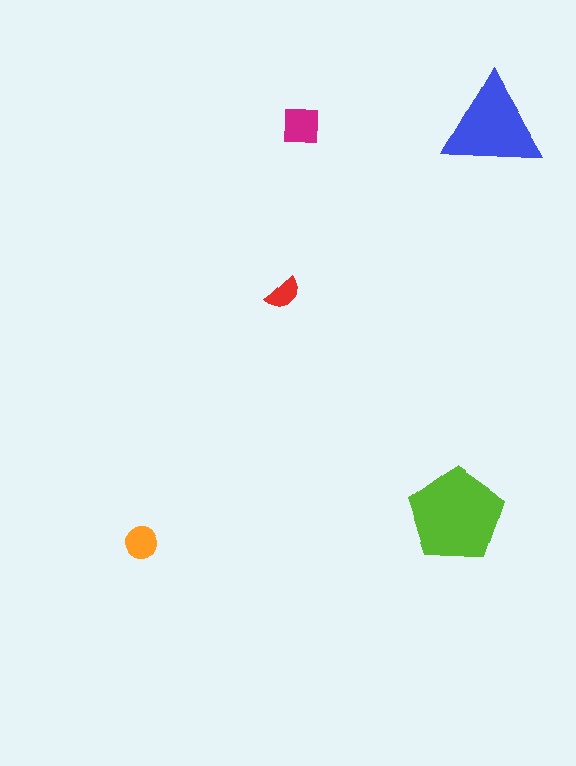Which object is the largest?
The lime pentagon.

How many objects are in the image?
There are 5 objects in the image.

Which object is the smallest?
The red semicircle.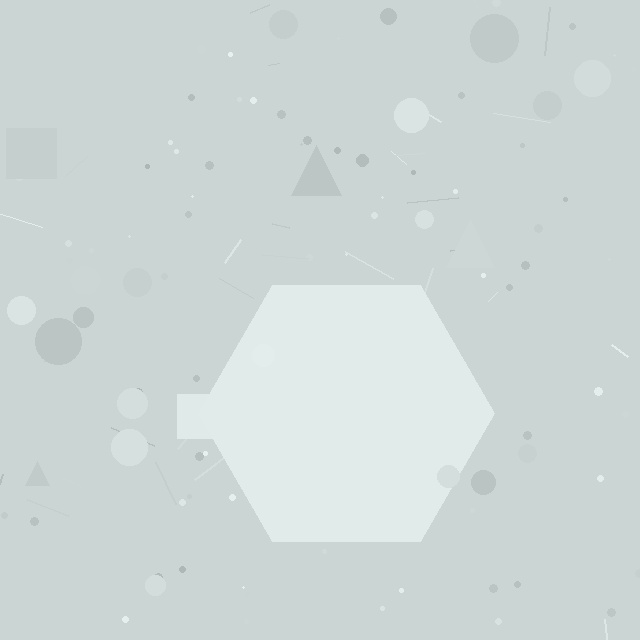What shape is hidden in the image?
A hexagon is hidden in the image.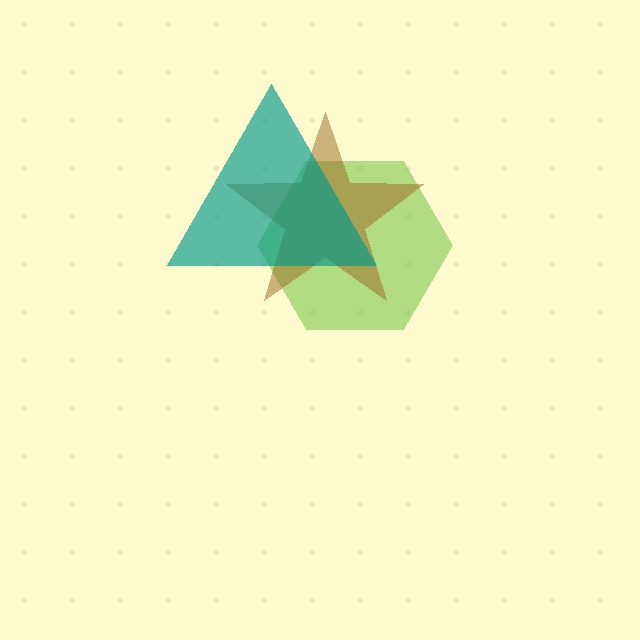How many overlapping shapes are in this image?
There are 3 overlapping shapes in the image.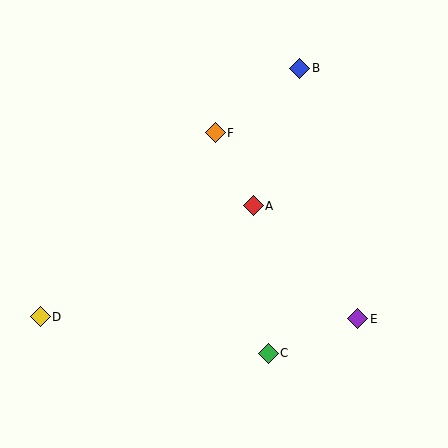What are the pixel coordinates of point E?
Point E is at (358, 319).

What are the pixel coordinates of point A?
Point A is at (253, 206).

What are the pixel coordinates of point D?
Point D is at (40, 317).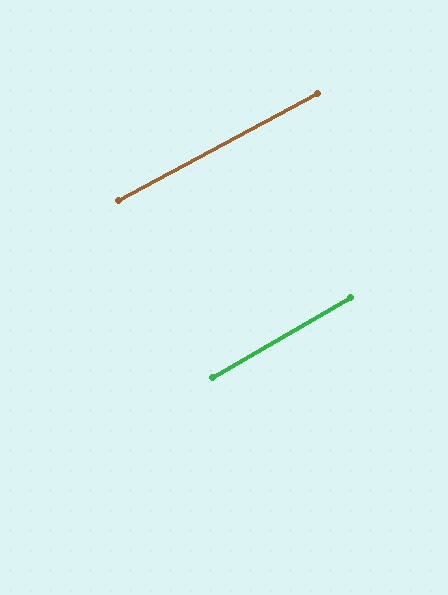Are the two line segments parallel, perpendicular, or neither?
Parallel — their directions differ by only 1.6°.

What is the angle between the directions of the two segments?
Approximately 2 degrees.